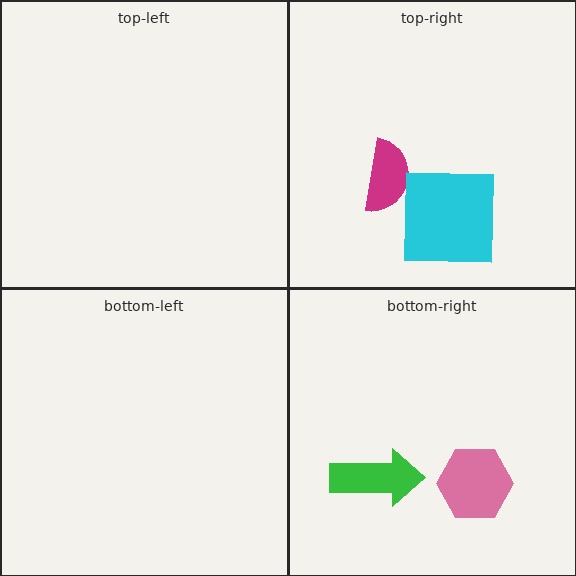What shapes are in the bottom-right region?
The pink hexagon, the green arrow.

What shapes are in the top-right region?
The magenta semicircle, the cyan square.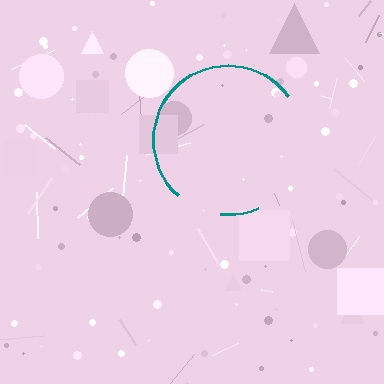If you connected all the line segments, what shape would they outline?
They would outline a circle.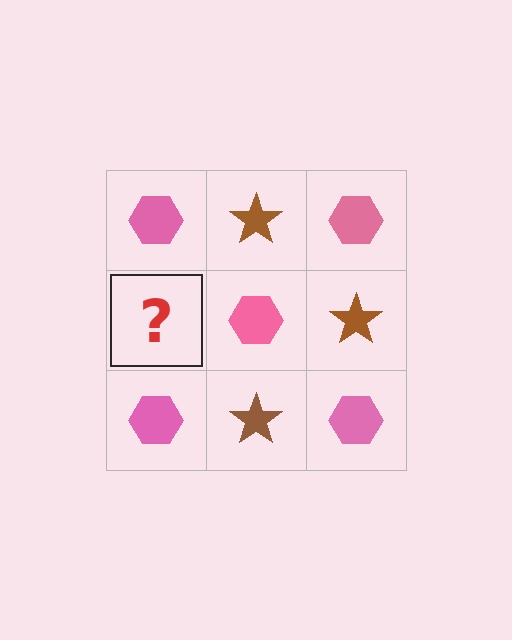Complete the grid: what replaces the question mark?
The question mark should be replaced with a brown star.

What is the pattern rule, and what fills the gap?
The rule is that it alternates pink hexagon and brown star in a checkerboard pattern. The gap should be filled with a brown star.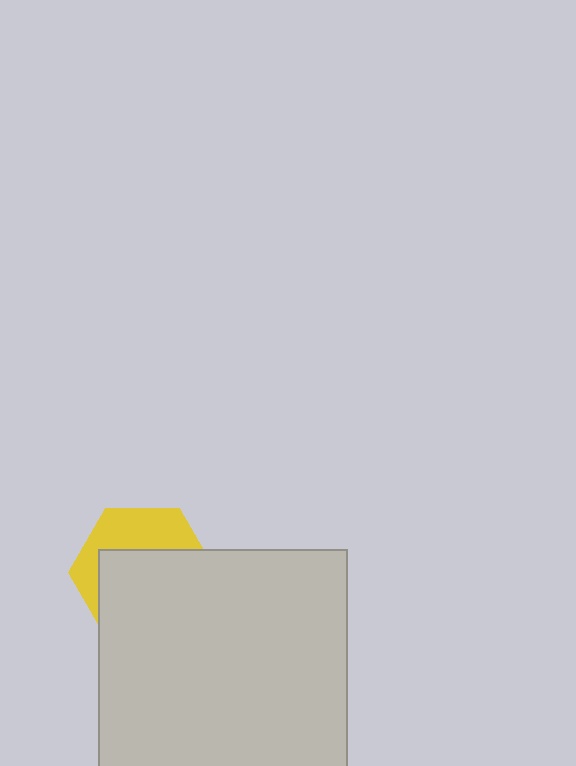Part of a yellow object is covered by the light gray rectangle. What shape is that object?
It is a hexagon.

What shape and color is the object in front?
The object in front is a light gray rectangle.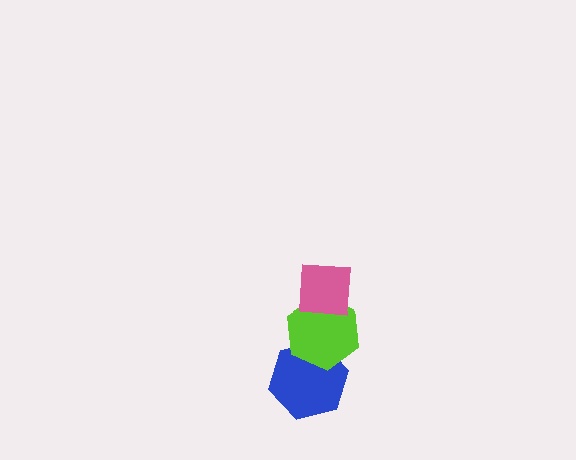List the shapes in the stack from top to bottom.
From top to bottom: the pink square, the lime hexagon, the blue hexagon.